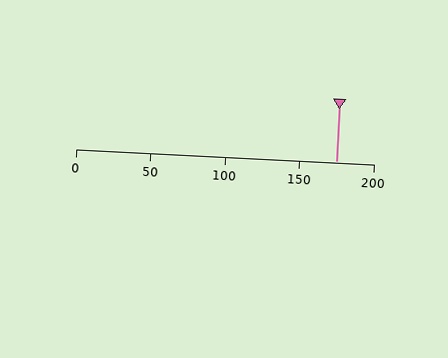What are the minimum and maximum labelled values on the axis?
The axis runs from 0 to 200.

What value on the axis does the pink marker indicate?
The marker indicates approximately 175.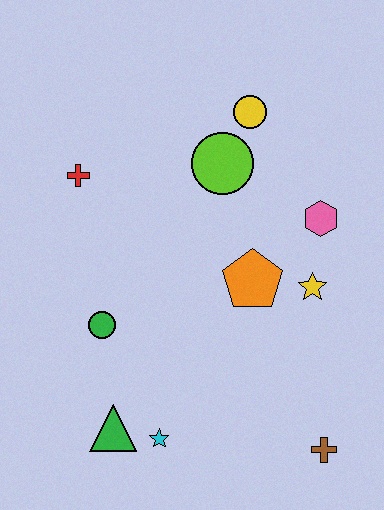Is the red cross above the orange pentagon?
Yes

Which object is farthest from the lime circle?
The brown cross is farthest from the lime circle.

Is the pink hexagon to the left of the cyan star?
No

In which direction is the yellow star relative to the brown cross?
The yellow star is above the brown cross.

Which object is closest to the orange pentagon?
The yellow star is closest to the orange pentagon.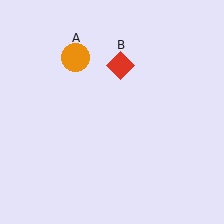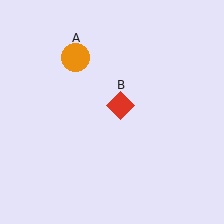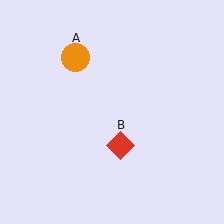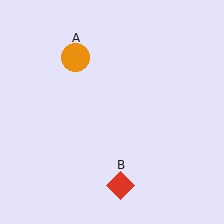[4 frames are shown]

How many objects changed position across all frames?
1 object changed position: red diamond (object B).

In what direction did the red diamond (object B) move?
The red diamond (object B) moved down.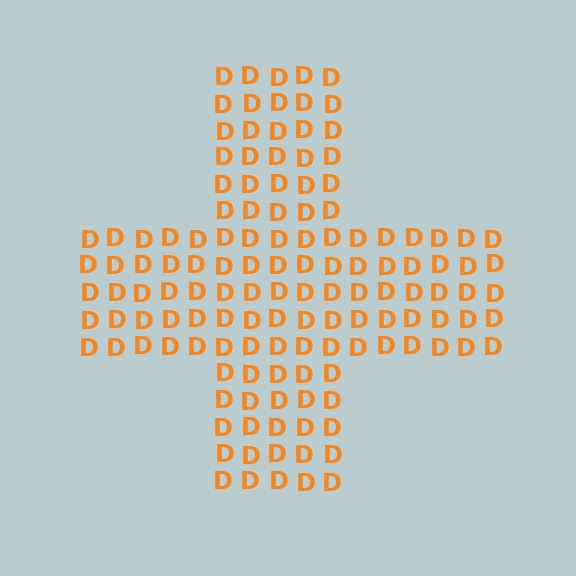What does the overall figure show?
The overall figure shows a cross.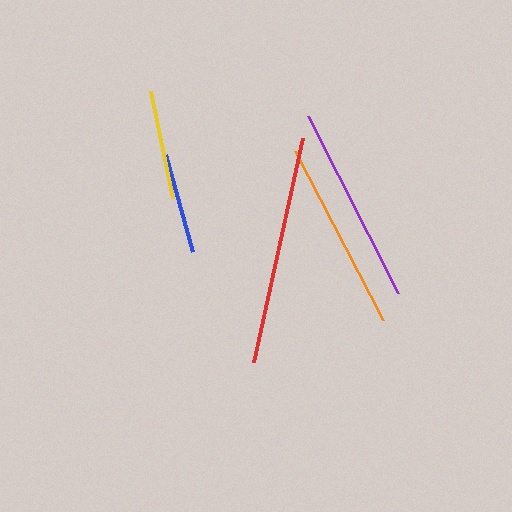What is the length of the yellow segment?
The yellow segment is approximately 110 pixels long.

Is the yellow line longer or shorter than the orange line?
The orange line is longer than the yellow line.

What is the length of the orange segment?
The orange segment is approximately 190 pixels long.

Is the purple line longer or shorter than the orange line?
The purple line is longer than the orange line.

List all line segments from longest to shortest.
From longest to shortest: red, purple, orange, yellow, blue.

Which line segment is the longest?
The red line is the longest at approximately 230 pixels.